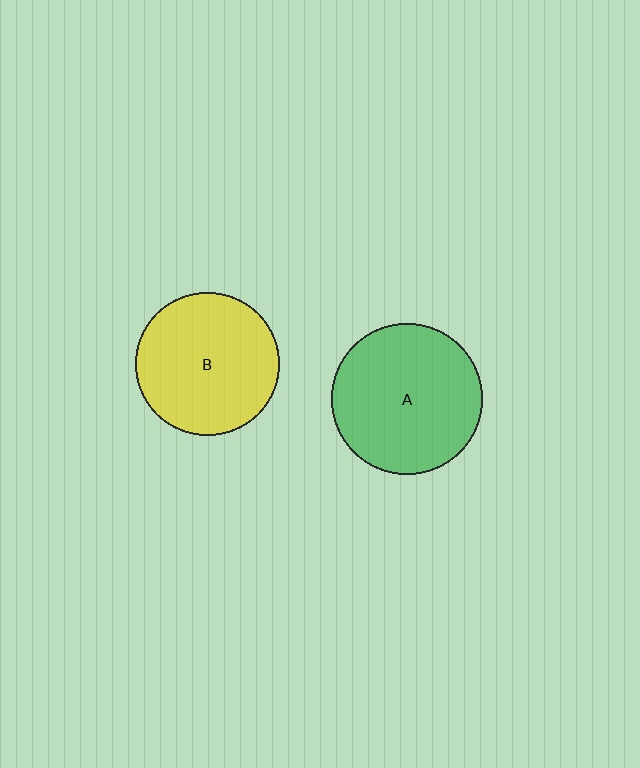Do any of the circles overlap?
No, none of the circles overlap.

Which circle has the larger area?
Circle A (green).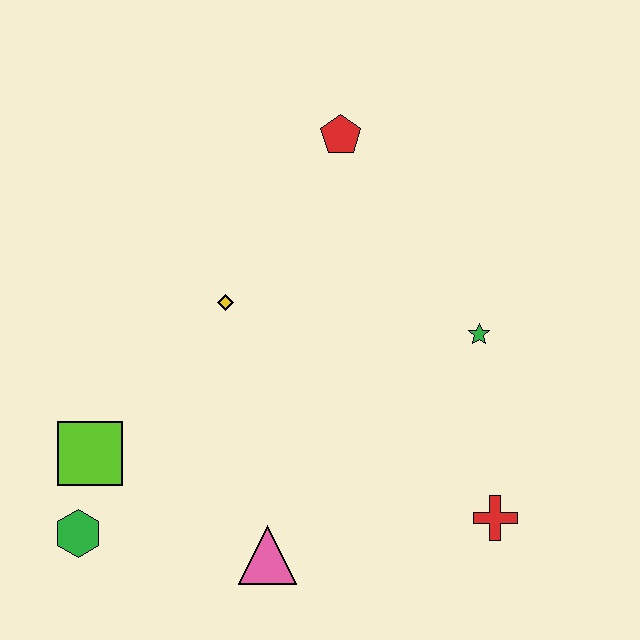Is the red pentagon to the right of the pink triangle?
Yes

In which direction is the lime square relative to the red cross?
The lime square is to the left of the red cross.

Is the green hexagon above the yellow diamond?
No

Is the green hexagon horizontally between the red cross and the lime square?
No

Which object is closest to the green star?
The red cross is closest to the green star.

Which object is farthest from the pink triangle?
The red pentagon is farthest from the pink triangle.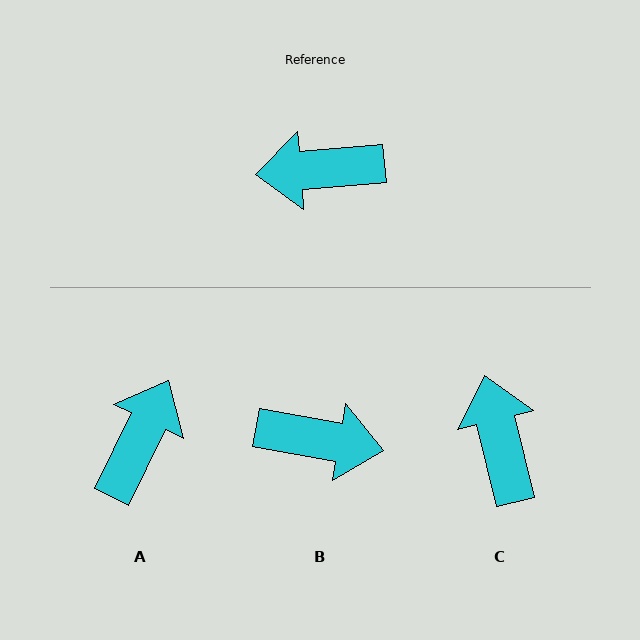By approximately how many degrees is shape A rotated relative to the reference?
Approximately 121 degrees clockwise.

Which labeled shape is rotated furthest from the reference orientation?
B, about 165 degrees away.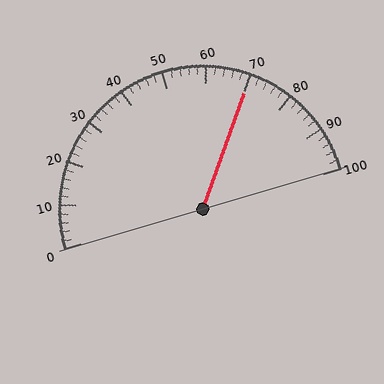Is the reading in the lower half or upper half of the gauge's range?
The reading is in the upper half of the range (0 to 100).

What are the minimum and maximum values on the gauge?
The gauge ranges from 0 to 100.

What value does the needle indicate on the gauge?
The needle indicates approximately 70.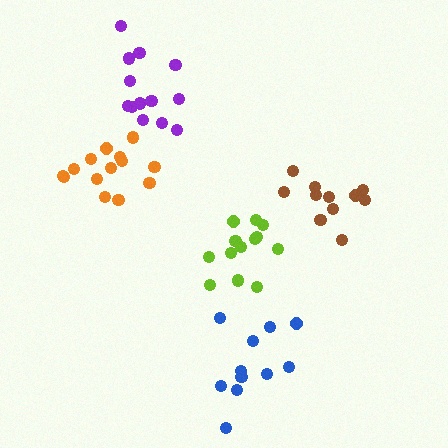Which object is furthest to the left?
The orange cluster is leftmost.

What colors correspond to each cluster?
The clusters are colored: purple, lime, orange, brown, blue.